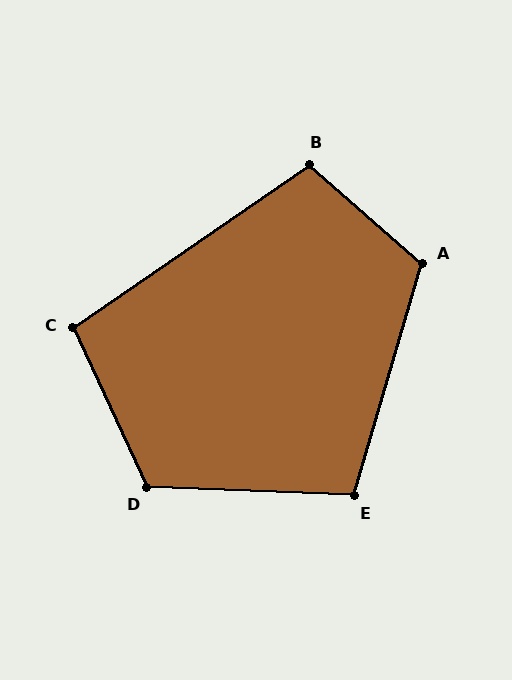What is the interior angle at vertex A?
Approximately 115 degrees (obtuse).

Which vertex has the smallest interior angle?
C, at approximately 100 degrees.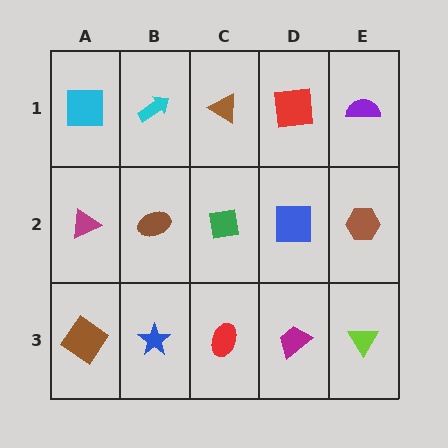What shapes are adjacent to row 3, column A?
A magenta triangle (row 2, column A), a blue star (row 3, column B).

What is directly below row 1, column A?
A magenta triangle.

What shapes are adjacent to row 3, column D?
A blue square (row 2, column D), a red ellipse (row 3, column C), a lime triangle (row 3, column E).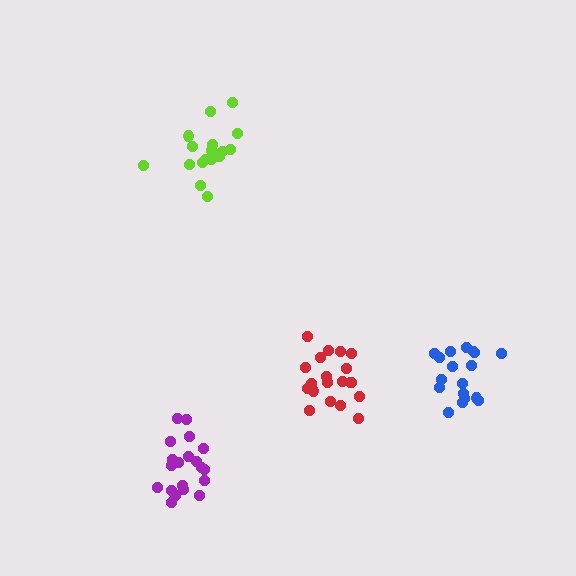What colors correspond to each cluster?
The clusters are colored: purple, blue, red, lime.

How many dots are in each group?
Group 1: 20 dots, Group 2: 18 dots, Group 3: 20 dots, Group 4: 18 dots (76 total).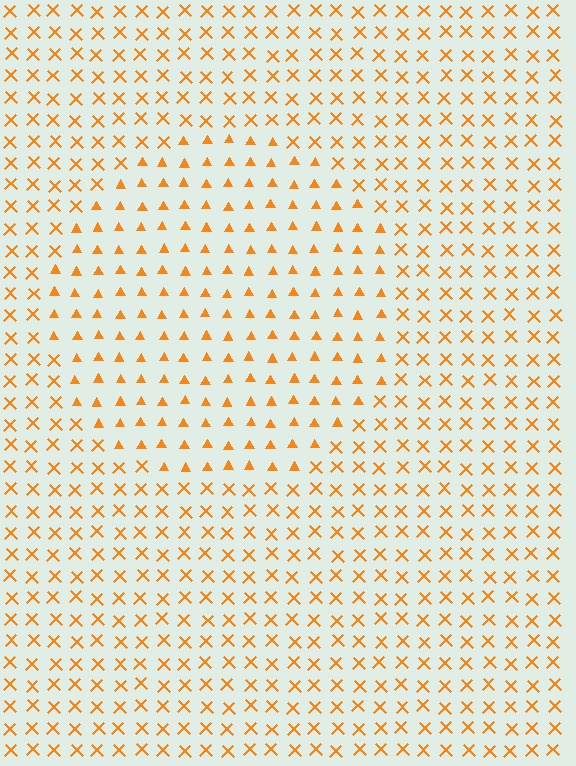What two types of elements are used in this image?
The image uses triangles inside the circle region and X marks outside it.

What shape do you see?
I see a circle.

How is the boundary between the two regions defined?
The boundary is defined by a change in element shape: triangles inside vs. X marks outside. All elements share the same color and spacing.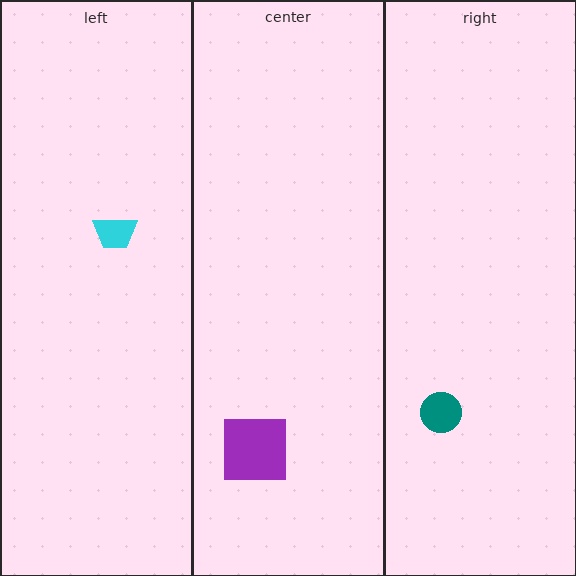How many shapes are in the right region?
1.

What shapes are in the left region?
The cyan trapezoid.